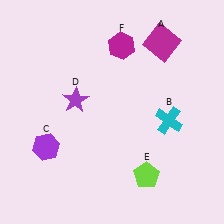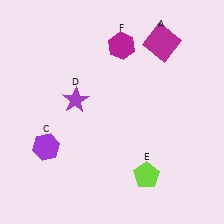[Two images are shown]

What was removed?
The cyan cross (B) was removed in Image 2.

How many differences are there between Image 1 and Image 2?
There is 1 difference between the two images.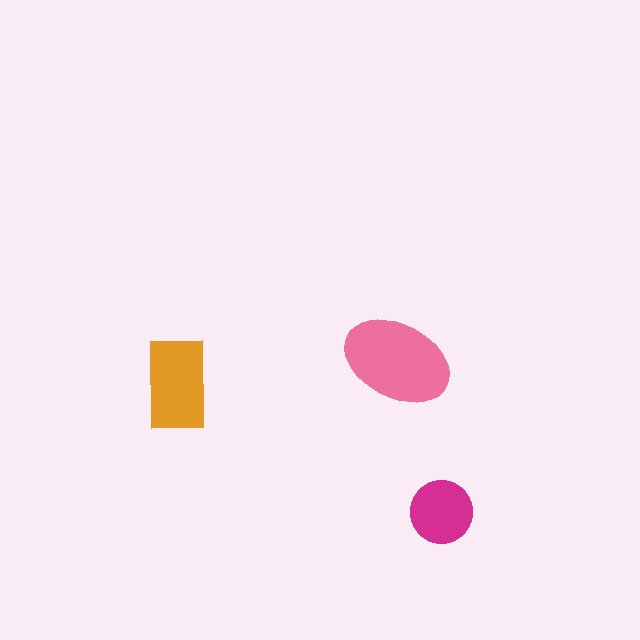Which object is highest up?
The pink ellipse is topmost.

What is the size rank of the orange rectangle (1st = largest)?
2nd.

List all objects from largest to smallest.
The pink ellipse, the orange rectangle, the magenta circle.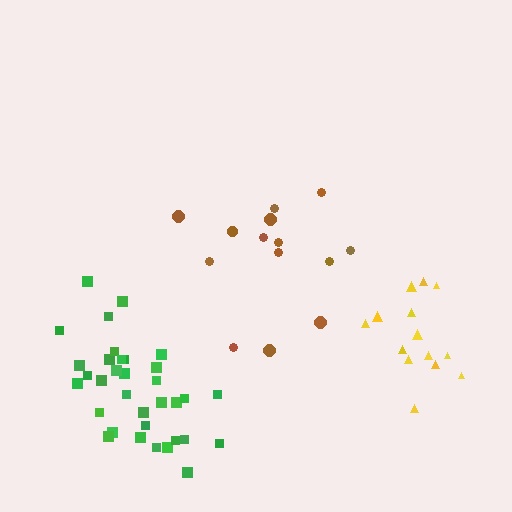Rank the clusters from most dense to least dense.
yellow, green, brown.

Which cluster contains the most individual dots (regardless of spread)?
Green (34).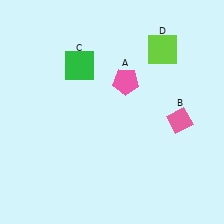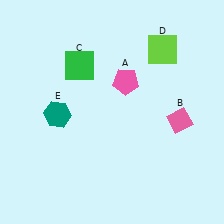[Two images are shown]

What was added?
A teal hexagon (E) was added in Image 2.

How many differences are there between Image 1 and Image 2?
There is 1 difference between the two images.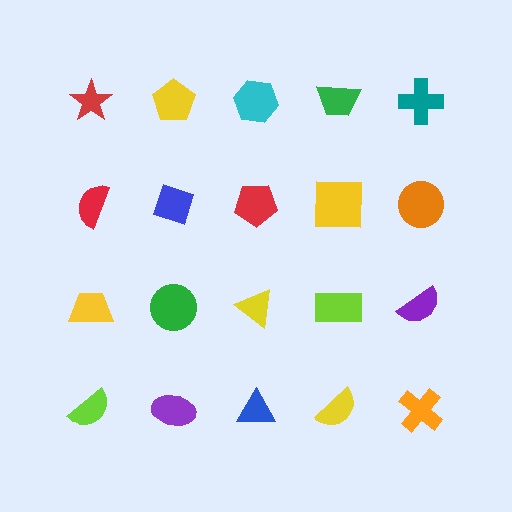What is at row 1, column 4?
A green trapezoid.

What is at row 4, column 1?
A lime semicircle.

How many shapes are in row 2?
5 shapes.